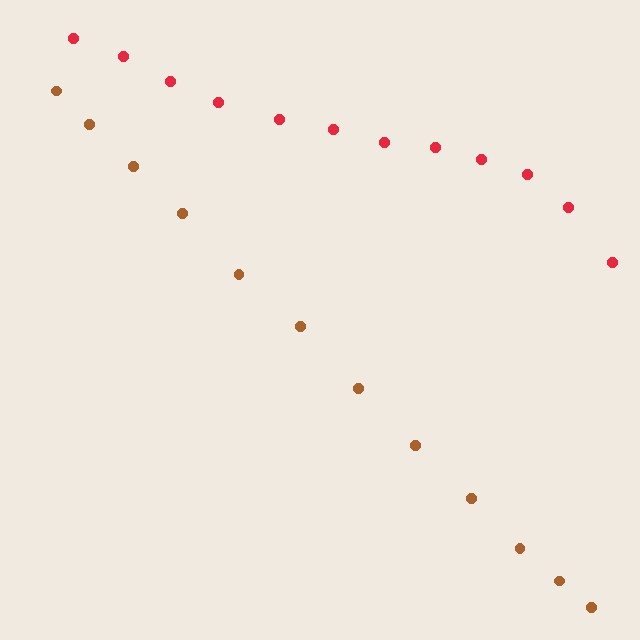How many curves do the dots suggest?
There are 2 distinct paths.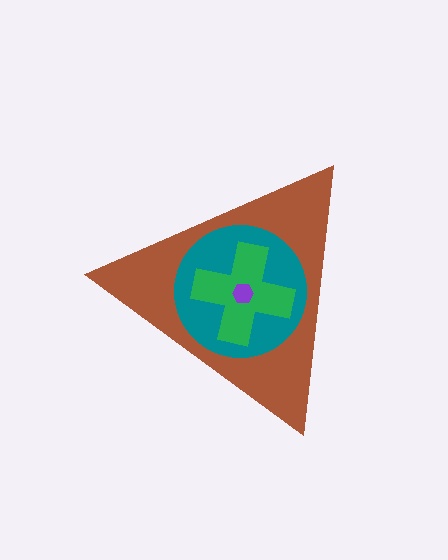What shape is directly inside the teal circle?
The green cross.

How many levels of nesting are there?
4.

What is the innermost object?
The purple hexagon.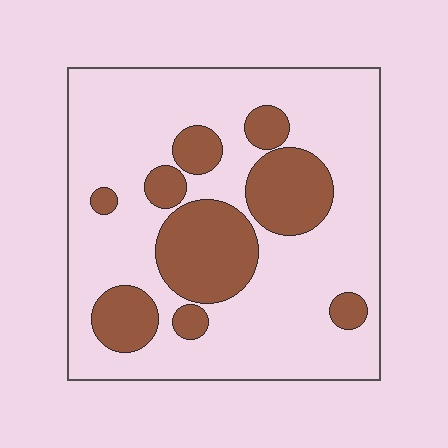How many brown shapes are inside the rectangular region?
9.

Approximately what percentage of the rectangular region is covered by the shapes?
Approximately 25%.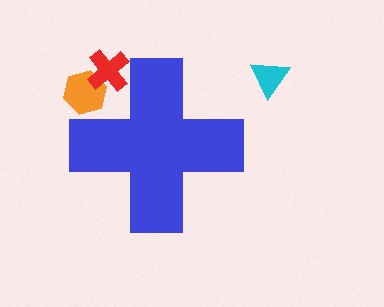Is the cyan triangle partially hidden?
No, the cyan triangle is fully visible.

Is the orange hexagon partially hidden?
Yes, the orange hexagon is partially hidden behind the blue cross.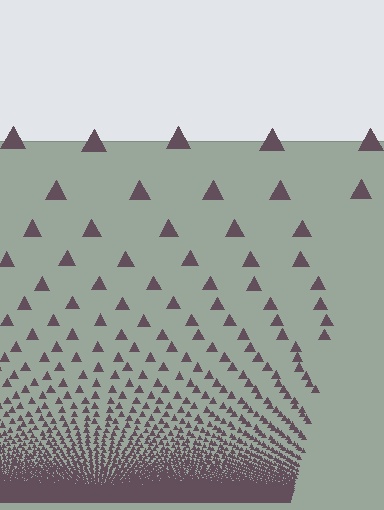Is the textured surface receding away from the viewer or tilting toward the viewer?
The surface appears to tilt toward the viewer. Texture elements get larger and sparser toward the top.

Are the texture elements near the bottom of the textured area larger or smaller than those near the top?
Smaller. The gradient is inverted — elements near the bottom are smaller and denser.